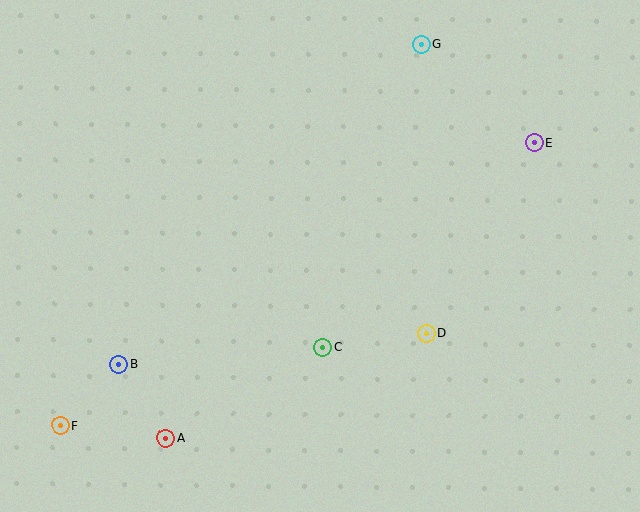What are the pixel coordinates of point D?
Point D is at (427, 333).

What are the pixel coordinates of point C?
Point C is at (323, 347).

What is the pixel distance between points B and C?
The distance between B and C is 205 pixels.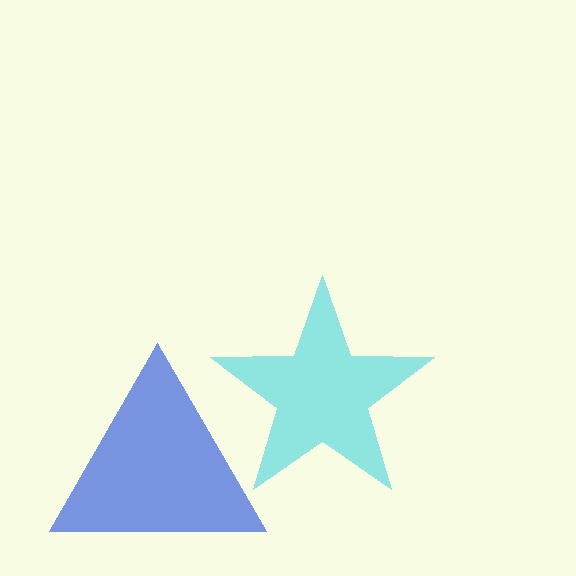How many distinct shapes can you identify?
There are 2 distinct shapes: a blue triangle, a cyan star.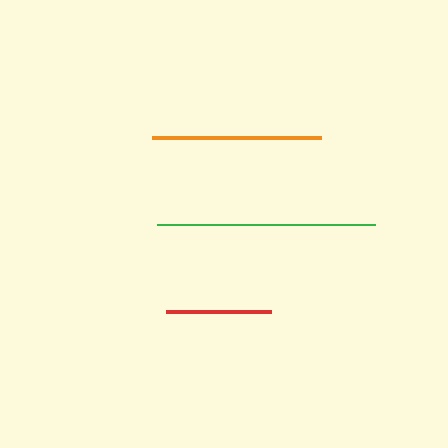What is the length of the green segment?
The green segment is approximately 218 pixels long.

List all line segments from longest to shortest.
From longest to shortest: green, orange, red.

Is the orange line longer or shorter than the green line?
The green line is longer than the orange line.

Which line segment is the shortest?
The red line is the shortest at approximately 105 pixels.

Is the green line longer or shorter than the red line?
The green line is longer than the red line.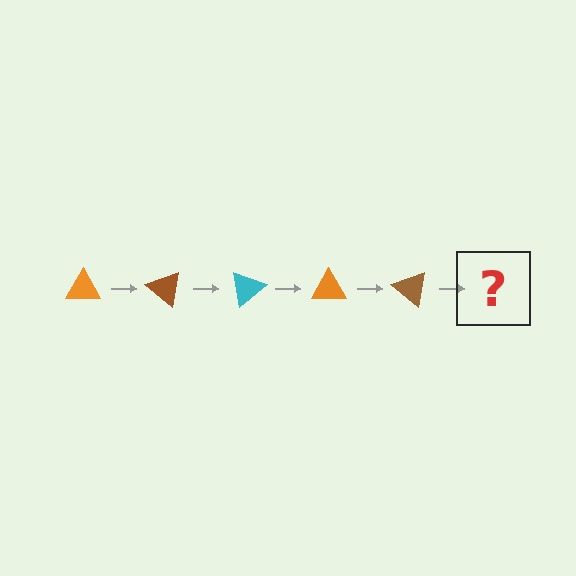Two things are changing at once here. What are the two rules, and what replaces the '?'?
The two rules are that it rotates 40 degrees each step and the color cycles through orange, brown, and cyan. The '?' should be a cyan triangle, rotated 200 degrees from the start.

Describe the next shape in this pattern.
It should be a cyan triangle, rotated 200 degrees from the start.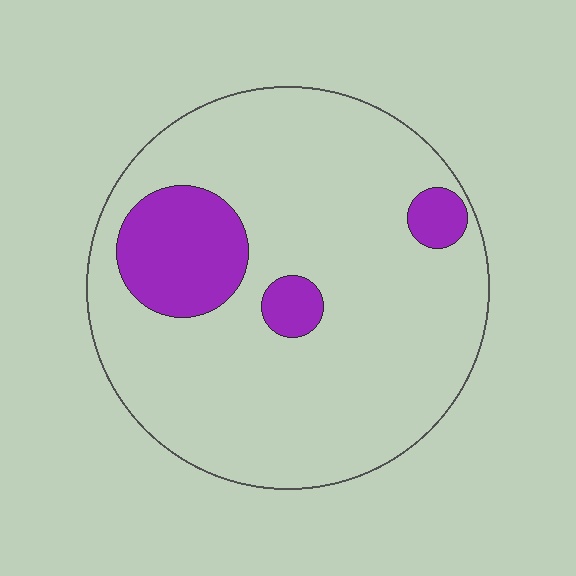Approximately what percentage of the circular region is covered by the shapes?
Approximately 15%.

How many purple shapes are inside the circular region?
3.